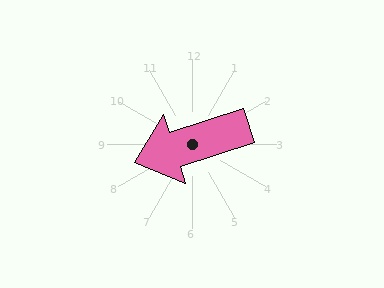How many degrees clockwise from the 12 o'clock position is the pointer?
Approximately 252 degrees.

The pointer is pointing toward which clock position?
Roughly 8 o'clock.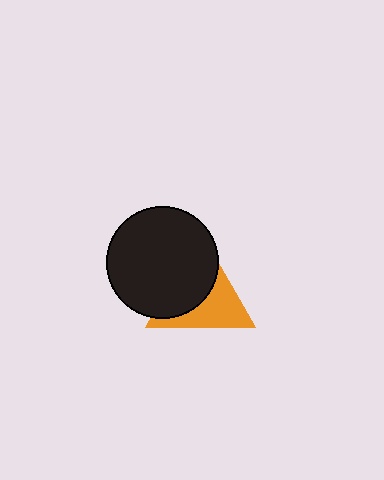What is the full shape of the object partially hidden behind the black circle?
The partially hidden object is an orange triangle.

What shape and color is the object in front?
The object in front is a black circle.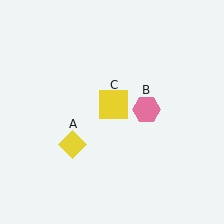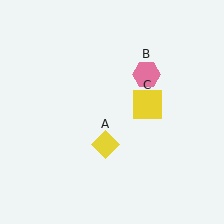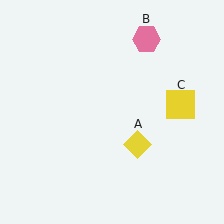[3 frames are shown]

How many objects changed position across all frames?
3 objects changed position: yellow diamond (object A), pink hexagon (object B), yellow square (object C).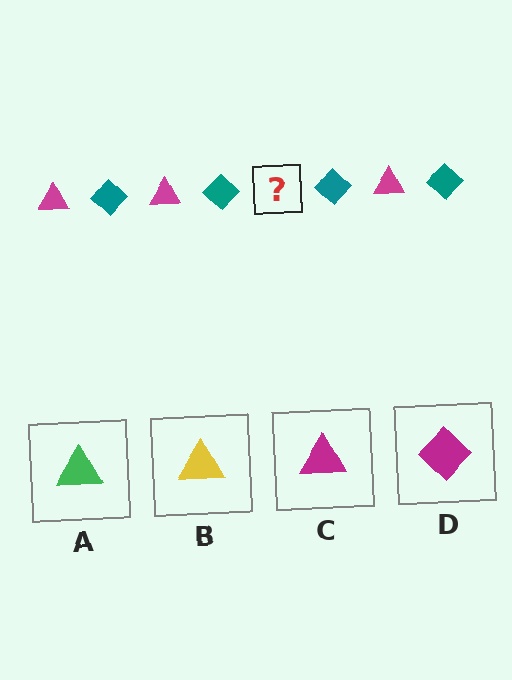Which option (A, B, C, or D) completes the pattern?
C.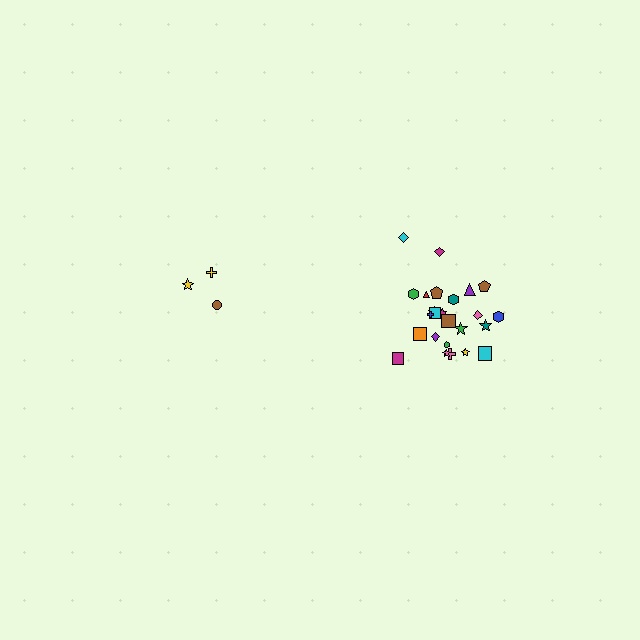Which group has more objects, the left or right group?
The right group.